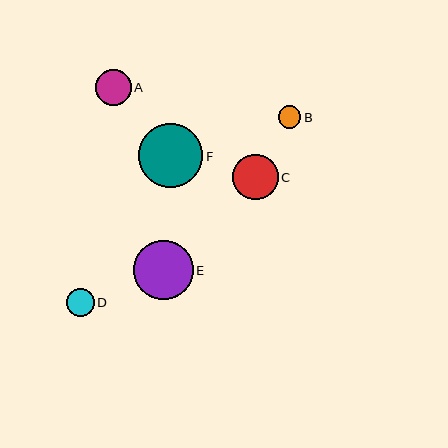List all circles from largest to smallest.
From largest to smallest: F, E, C, A, D, B.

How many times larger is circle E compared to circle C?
Circle E is approximately 1.3 times the size of circle C.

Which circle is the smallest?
Circle B is the smallest with a size of approximately 23 pixels.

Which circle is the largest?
Circle F is the largest with a size of approximately 65 pixels.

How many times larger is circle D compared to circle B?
Circle D is approximately 1.2 times the size of circle B.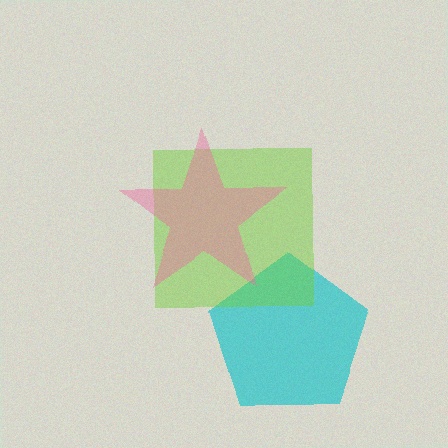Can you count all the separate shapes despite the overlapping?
Yes, there are 3 separate shapes.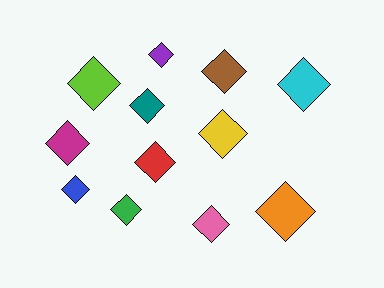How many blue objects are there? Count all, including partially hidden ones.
There is 1 blue object.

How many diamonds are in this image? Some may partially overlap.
There are 12 diamonds.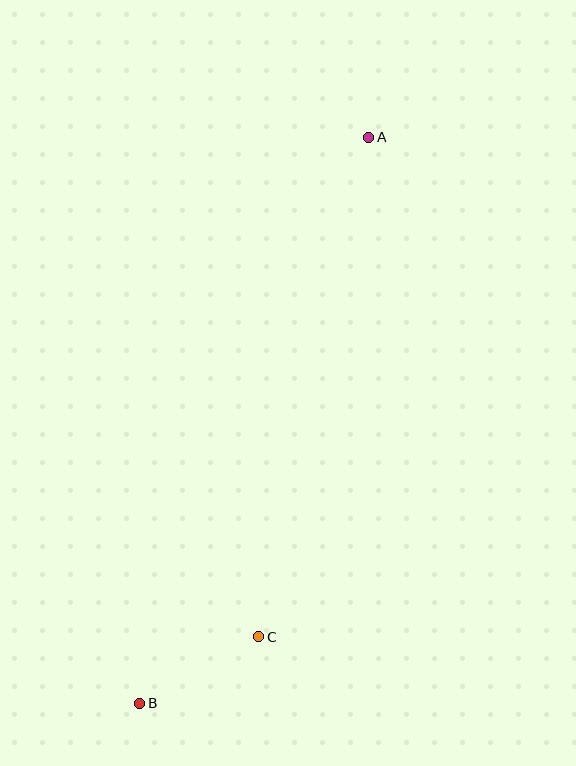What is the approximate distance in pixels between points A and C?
The distance between A and C is approximately 511 pixels.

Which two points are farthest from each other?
Points A and B are farthest from each other.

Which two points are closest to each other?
Points B and C are closest to each other.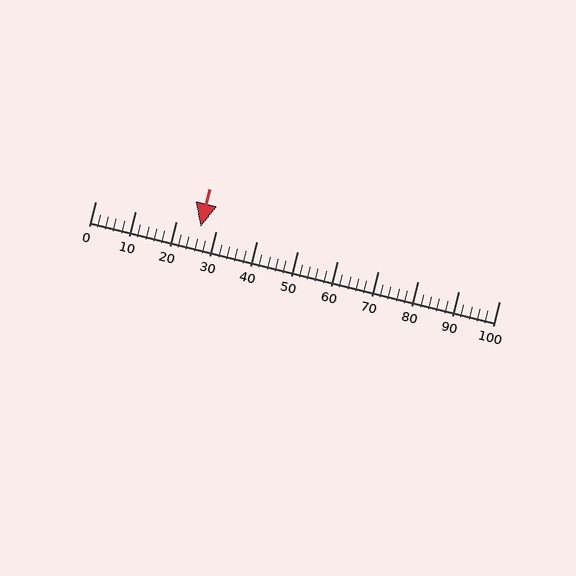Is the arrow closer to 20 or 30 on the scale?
The arrow is closer to 30.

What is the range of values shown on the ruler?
The ruler shows values from 0 to 100.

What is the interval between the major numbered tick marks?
The major tick marks are spaced 10 units apart.